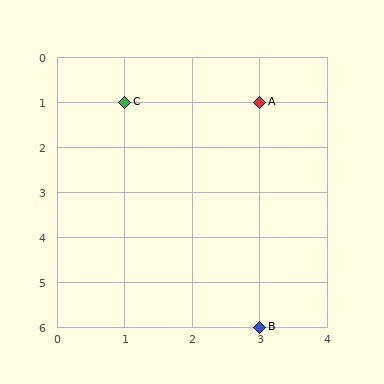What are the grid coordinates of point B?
Point B is at grid coordinates (3, 6).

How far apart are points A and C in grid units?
Points A and C are 2 columns apart.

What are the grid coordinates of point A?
Point A is at grid coordinates (3, 1).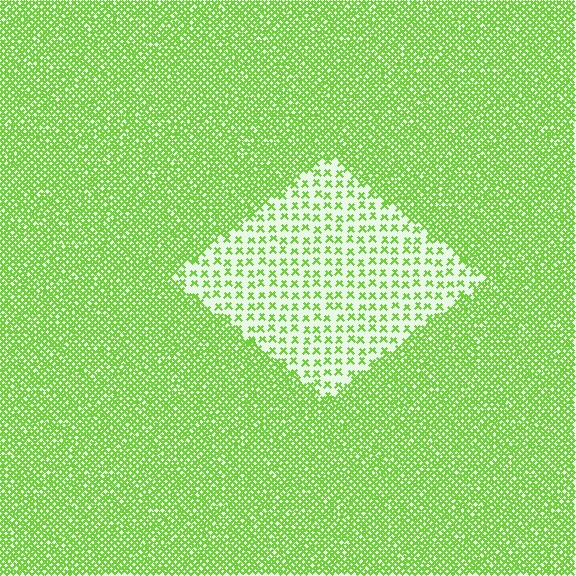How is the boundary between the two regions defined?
The boundary is defined by a change in element density (approximately 3.0x ratio). All elements are the same color, size, and shape.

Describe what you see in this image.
The image contains small lime elements arranged at two different densities. A diamond-shaped region is visible where the elements are less densely packed than the surrounding area.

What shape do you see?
I see a diamond.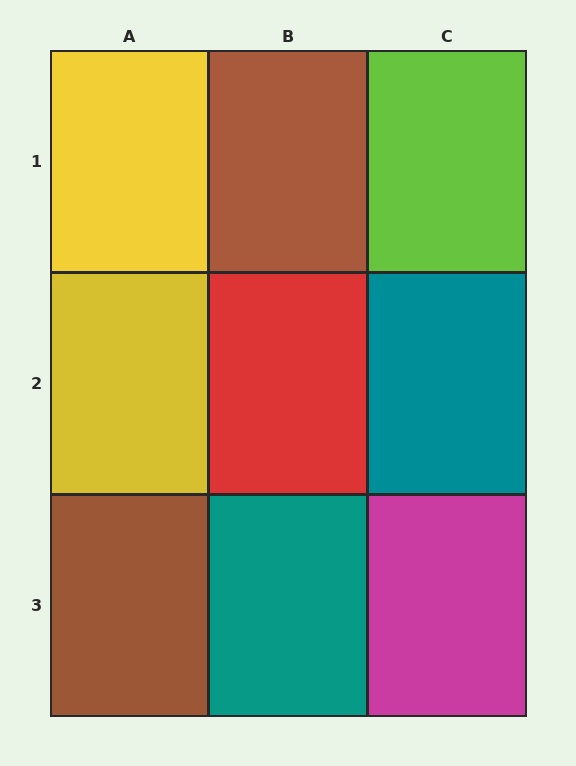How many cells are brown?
2 cells are brown.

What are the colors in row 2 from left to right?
Yellow, red, teal.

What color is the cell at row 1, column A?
Yellow.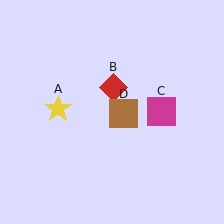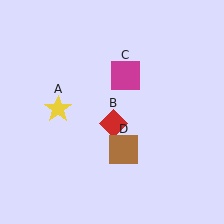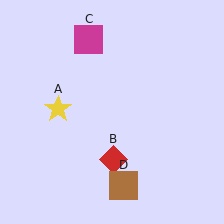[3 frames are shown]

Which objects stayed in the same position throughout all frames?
Yellow star (object A) remained stationary.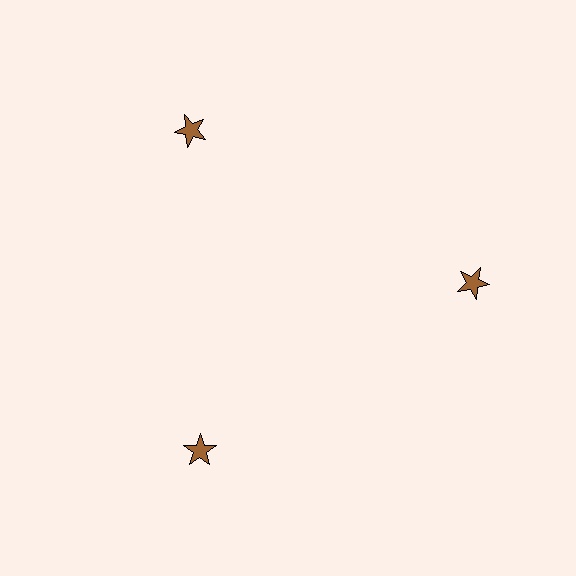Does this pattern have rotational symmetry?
Yes, this pattern has 3-fold rotational symmetry. It looks the same after rotating 120 degrees around the center.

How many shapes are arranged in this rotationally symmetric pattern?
There are 3 shapes, arranged in 3 groups of 1.